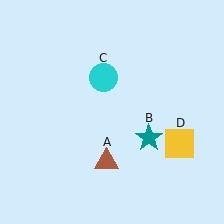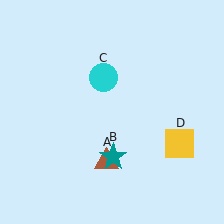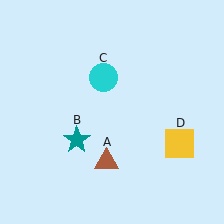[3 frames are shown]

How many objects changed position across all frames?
1 object changed position: teal star (object B).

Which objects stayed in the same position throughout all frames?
Brown triangle (object A) and cyan circle (object C) and yellow square (object D) remained stationary.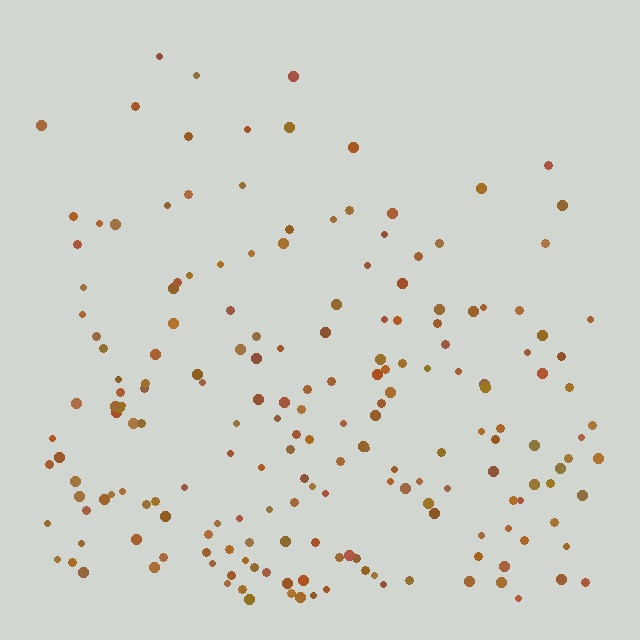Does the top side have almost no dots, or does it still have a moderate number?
Still a moderate number, just noticeably fewer than the bottom.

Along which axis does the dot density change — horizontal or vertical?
Vertical.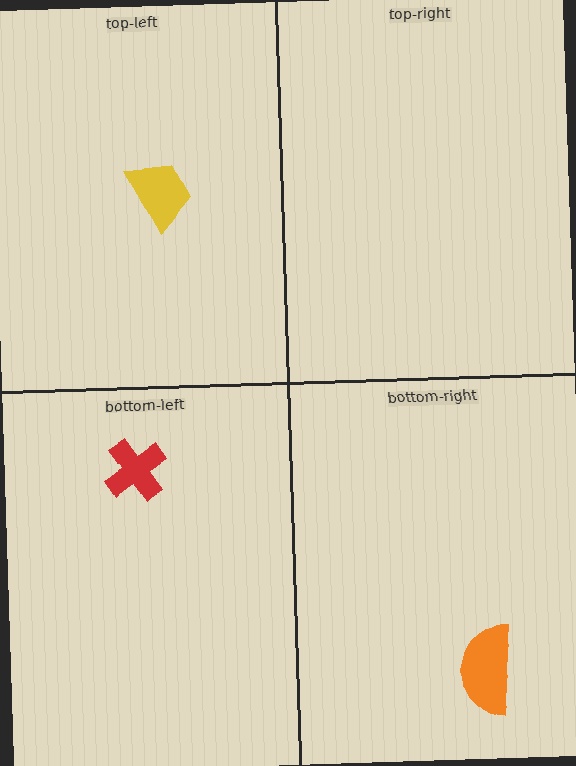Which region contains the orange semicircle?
The bottom-right region.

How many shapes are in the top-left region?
1.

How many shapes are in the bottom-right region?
1.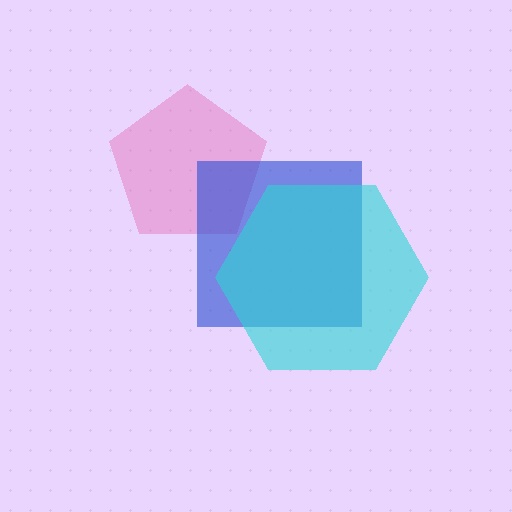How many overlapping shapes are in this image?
There are 3 overlapping shapes in the image.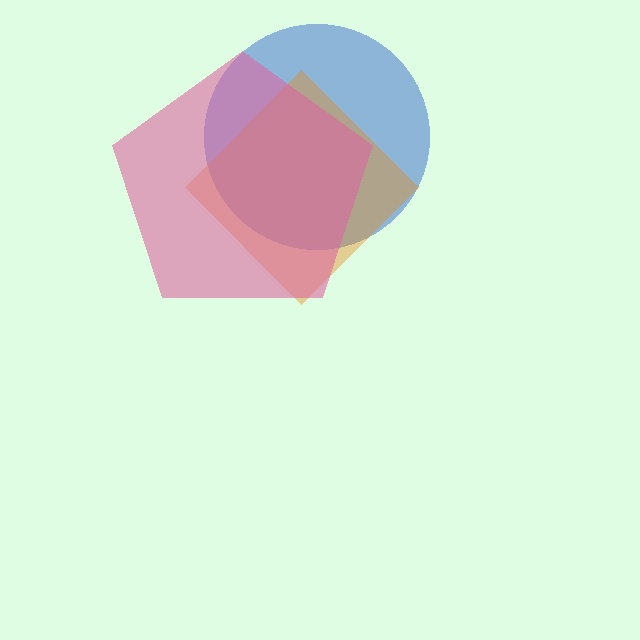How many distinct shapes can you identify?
There are 3 distinct shapes: a blue circle, an orange diamond, a pink pentagon.